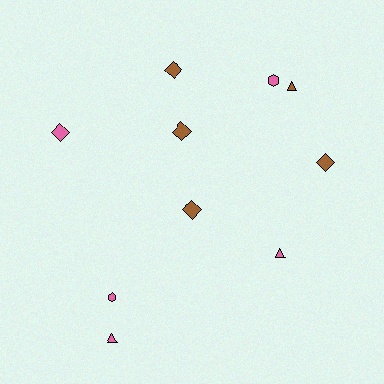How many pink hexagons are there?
There are 2 pink hexagons.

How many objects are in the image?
There are 10 objects.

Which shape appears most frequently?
Diamond, with 5 objects.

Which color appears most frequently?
Brown, with 5 objects.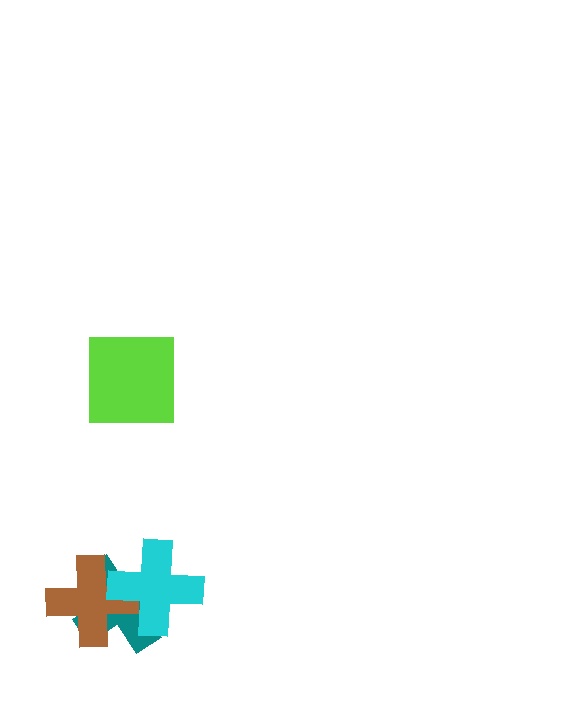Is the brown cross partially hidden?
Yes, it is partially covered by another shape.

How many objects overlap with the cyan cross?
2 objects overlap with the cyan cross.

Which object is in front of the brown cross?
The cyan cross is in front of the brown cross.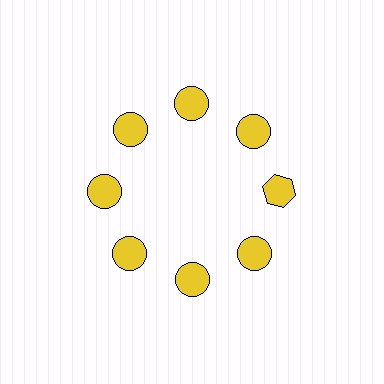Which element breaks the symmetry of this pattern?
The yellow hexagon at roughly the 3 o'clock position breaks the symmetry. All other shapes are yellow circles.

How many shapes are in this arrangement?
There are 8 shapes arranged in a ring pattern.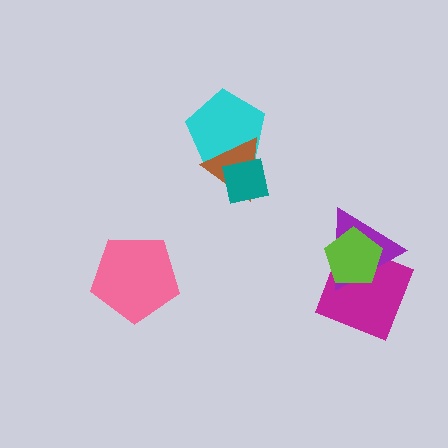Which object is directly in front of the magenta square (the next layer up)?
The purple triangle is directly in front of the magenta square.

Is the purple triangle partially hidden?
Yes, it is partially covered by another shape.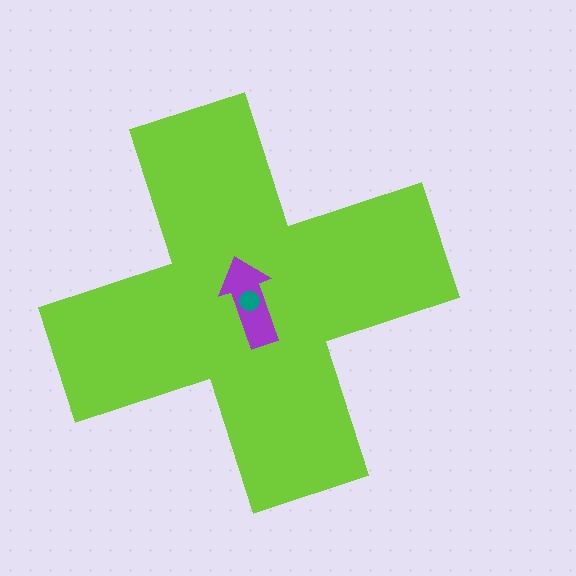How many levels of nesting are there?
3.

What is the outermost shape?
The lime cross.